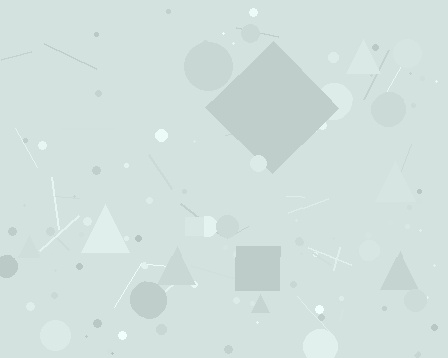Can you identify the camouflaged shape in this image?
The camouflaged shape is a diamond.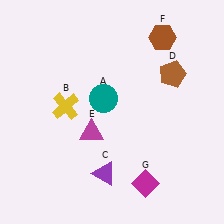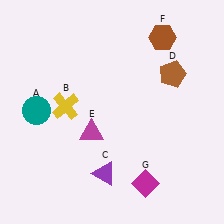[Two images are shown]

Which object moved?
The teal circle (A) moved left.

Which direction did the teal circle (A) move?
The teal circle (A) moved left.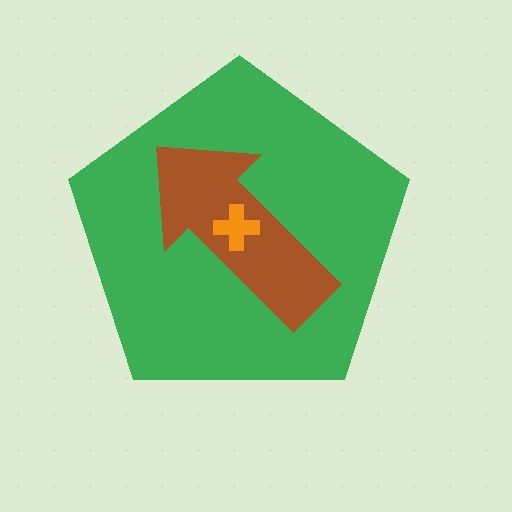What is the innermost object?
The orange cross.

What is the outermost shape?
The green pentagon.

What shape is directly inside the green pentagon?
The brown arrow.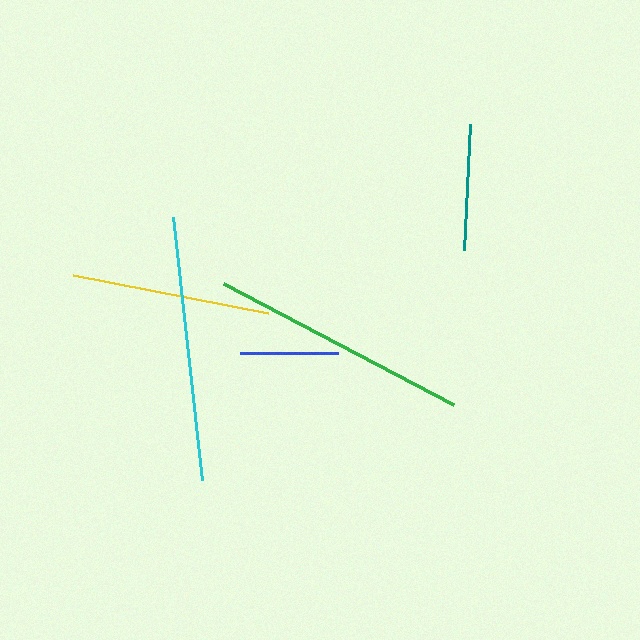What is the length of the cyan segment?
The cyan segment is approximately 264 pixels long.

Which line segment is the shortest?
The blue line is the shortest at approximately 98 pixels.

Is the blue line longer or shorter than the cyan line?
The cyan line is longer than the blue line.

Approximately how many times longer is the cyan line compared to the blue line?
The cyan line is approximately 2.7 times the length of the blue line.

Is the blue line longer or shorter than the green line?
The green line is longer than the blue line.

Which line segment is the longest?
The cyan line is the longest at approximately 264 pixels.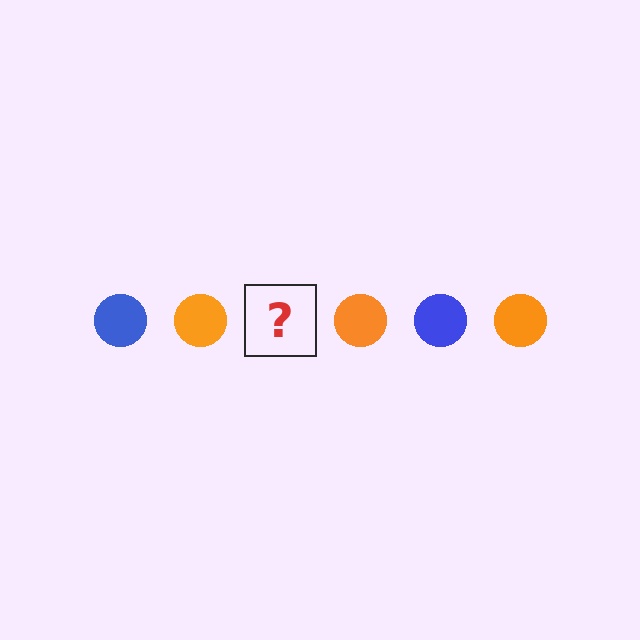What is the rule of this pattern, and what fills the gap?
The rule is that the pattern cycles through blue, orange circles. The gap should be filled with a blue circle.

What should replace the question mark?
The question mark should be replaced with a blue circle.